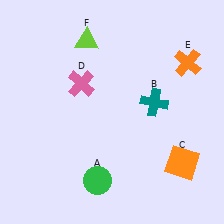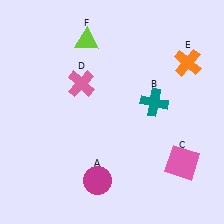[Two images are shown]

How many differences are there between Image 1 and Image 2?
There are 2 differences between the two images.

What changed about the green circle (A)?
In Image 1, A is green. In Image 2, it changed to magenta.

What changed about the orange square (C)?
In Image 1, C is orange. In Image 2, it changed to pink.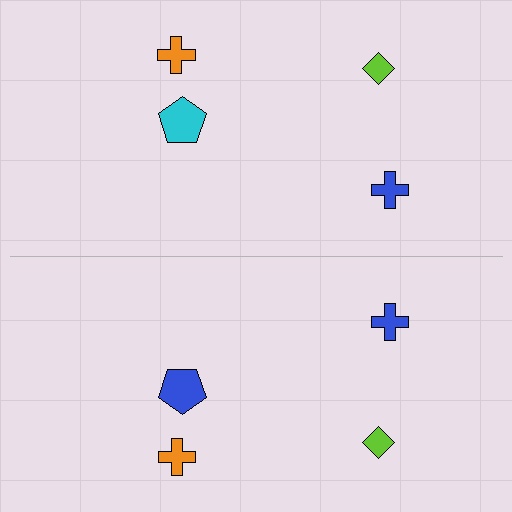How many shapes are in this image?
There are 8 shapes in this image.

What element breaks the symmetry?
The blue pentagon on the bottom side breaks the symmetry — its mirror counterpart is cyan.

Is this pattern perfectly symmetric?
No, the pattern is not perfectly symmetric. The blue pentagon on the bottom side breaks the symmetry — its mirror counterpart is cyan.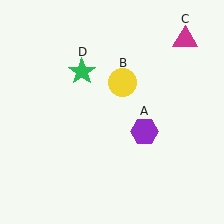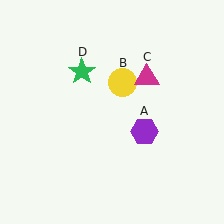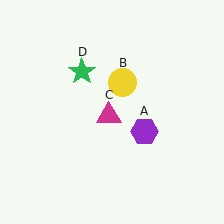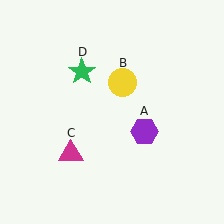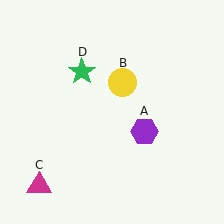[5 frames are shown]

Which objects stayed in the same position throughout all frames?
Purple hexagon (object A) and yellow circle (object B) and green star (object D) remained stationary.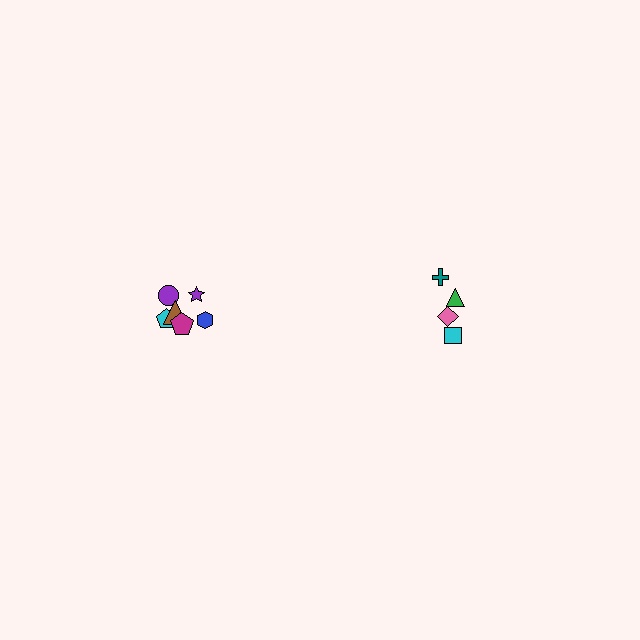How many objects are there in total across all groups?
There are 10 objects.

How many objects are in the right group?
There are 4 objects.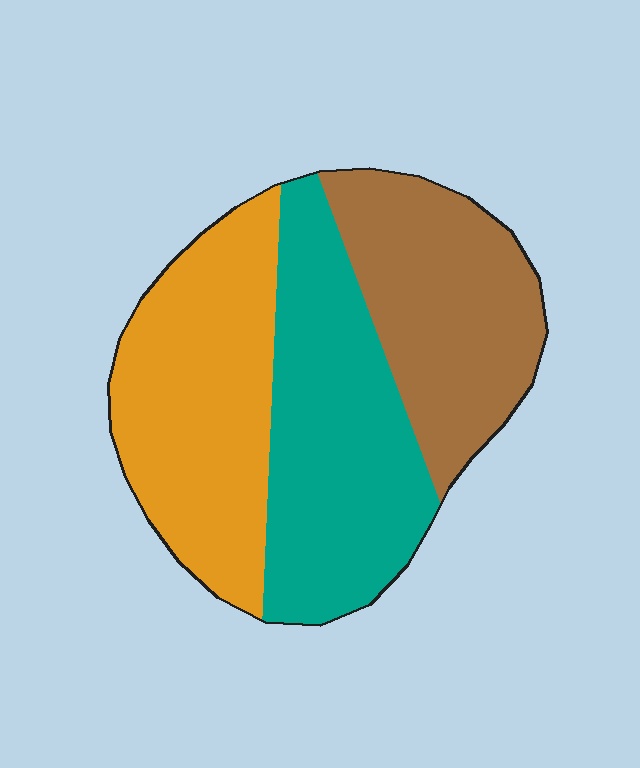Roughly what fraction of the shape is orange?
Orange covers 35% of the shape.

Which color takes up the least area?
Brown, at roughly 30%.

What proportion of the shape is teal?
Teal covers 36% of the shape.